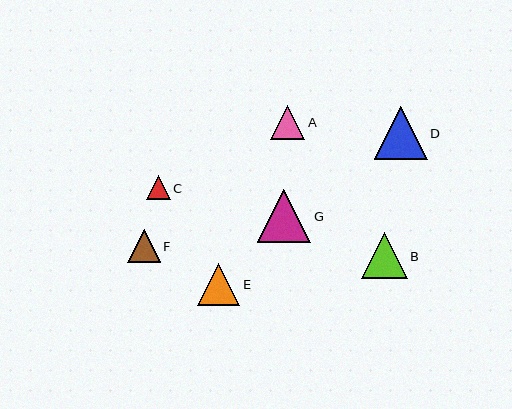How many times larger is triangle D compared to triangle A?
Triangle D is approximately 1.5 times the size of triangle A.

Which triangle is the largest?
Triangle G is the largest with a size of approximately 54 pixels.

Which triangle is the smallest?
Triangle C is the smallest with a size of approximately 24 pixels.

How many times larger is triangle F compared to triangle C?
Triangle F is approximately 1.3 times the size of triangle C.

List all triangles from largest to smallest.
From largest to smallest: G, D, B, E, A, F, C.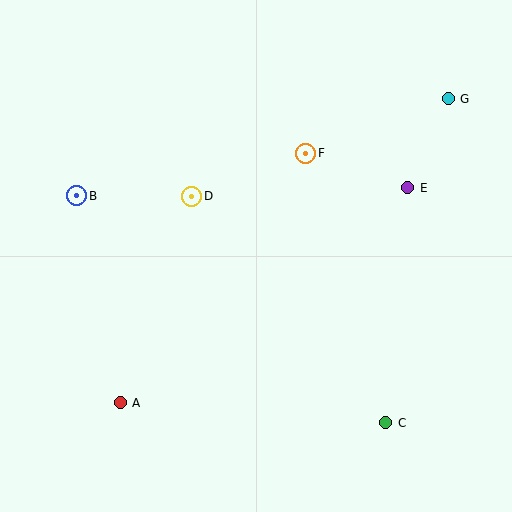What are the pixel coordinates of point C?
Point C is at (386, 423).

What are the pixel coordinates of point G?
Point G is at (448, 99).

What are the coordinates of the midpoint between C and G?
The midpoint between C and G is at (417, 261).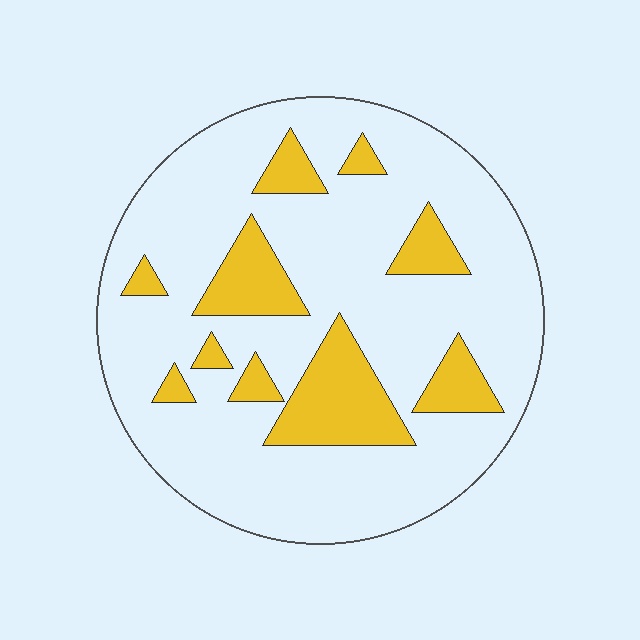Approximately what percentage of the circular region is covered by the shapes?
Approximately 20%.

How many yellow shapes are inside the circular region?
10.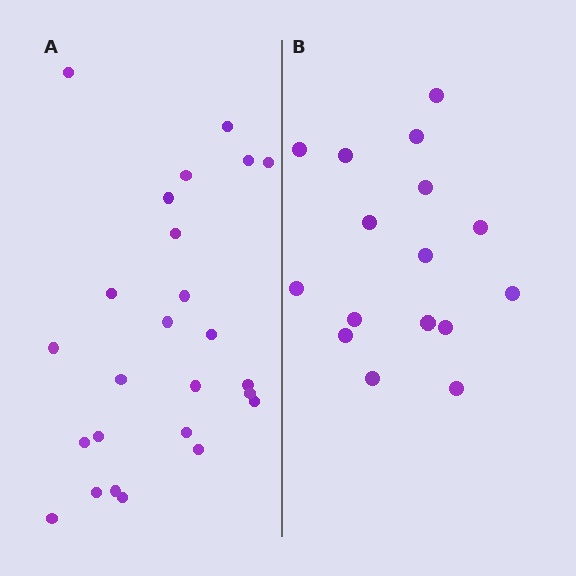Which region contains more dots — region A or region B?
Region A (the left region) has more dots.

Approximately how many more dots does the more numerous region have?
Region A has roughly 8 or so more dots than region B.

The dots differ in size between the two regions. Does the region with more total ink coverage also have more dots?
No. Region B has more total ink coverage because its dots are larger, but region A actually contains more individual dots. Total area can be misleading — the number of items is what matters here.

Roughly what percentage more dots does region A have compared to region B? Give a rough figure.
About 55% more.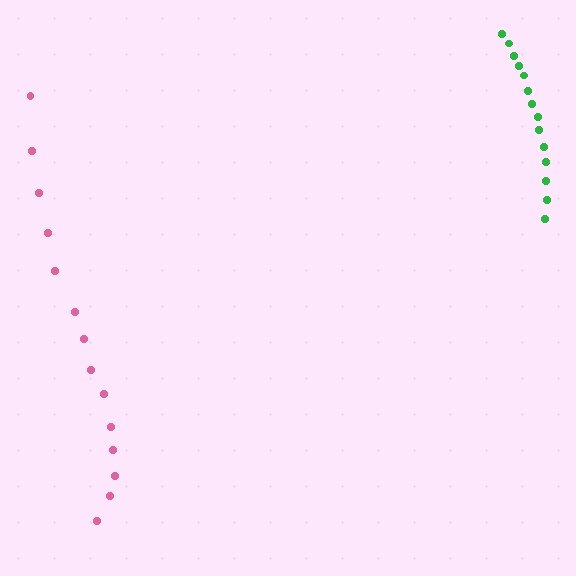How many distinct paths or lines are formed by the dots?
There are 2 distinct paths.